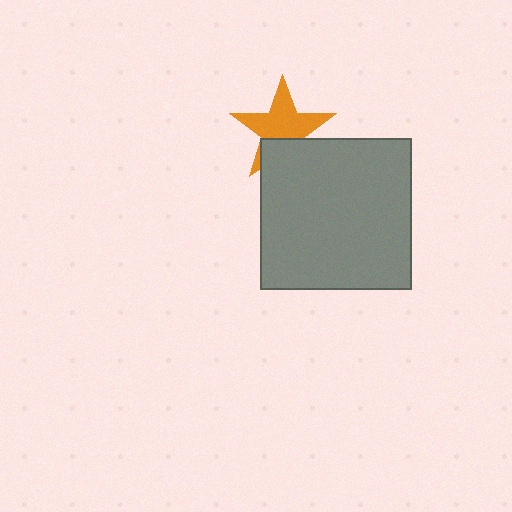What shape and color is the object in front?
The object in front is a gray square.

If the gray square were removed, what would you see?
You would see the complete orange star.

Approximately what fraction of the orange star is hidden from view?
Roughly 34% of the orange star is hidden behind the gray square.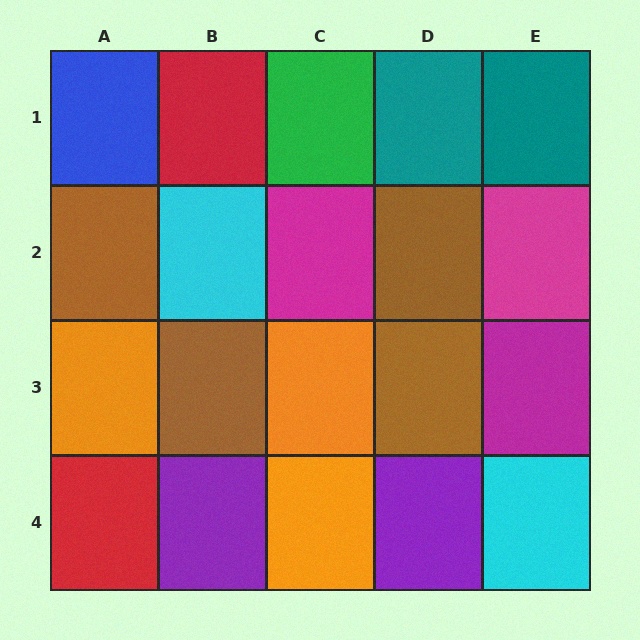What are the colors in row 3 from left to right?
Orange, brown, orange, brown, magenta.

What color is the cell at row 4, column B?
Purple.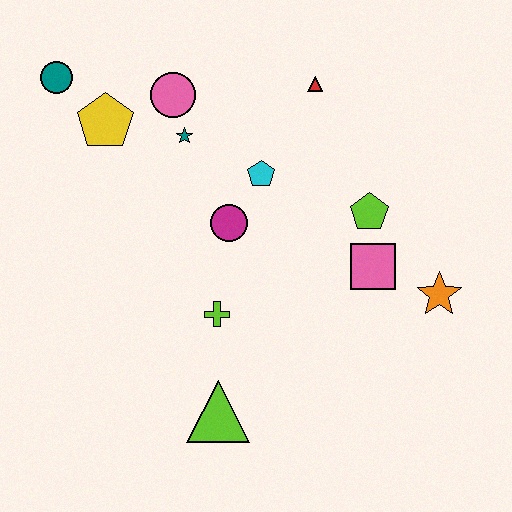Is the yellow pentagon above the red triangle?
No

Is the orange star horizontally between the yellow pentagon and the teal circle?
No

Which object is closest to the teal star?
The pink circle is closest to the teal star.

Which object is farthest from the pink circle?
The orange star is farthest from the pink circle.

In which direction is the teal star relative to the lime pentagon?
The teal star is to the left of the lime pentagon.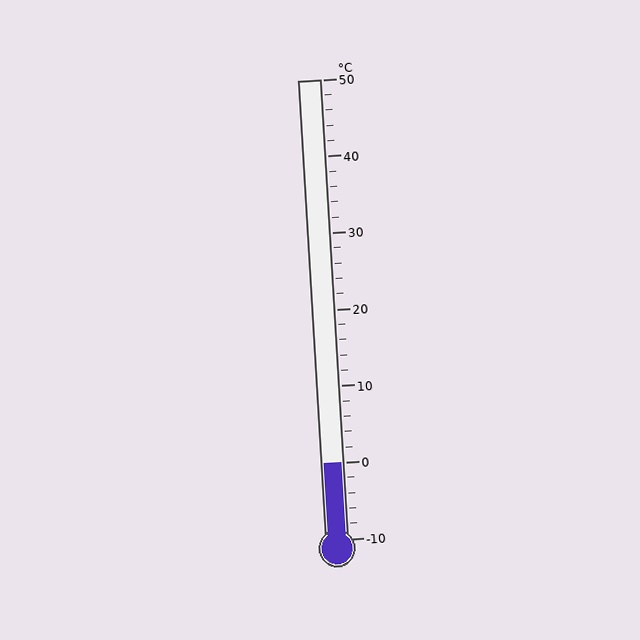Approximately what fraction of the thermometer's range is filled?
The thermometer is filled to approximately 15% of its range.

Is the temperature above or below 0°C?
The temperature is at 0°C.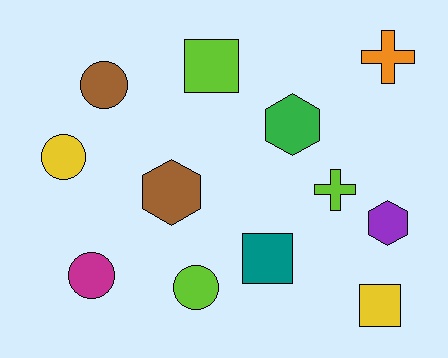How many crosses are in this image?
There are 2 crosses.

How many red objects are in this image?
There are no red objects.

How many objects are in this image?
There are 12 objects.